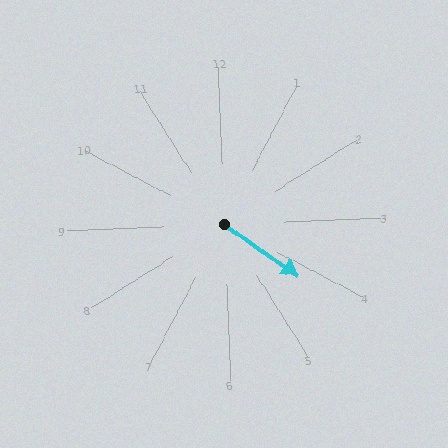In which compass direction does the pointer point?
Southeast.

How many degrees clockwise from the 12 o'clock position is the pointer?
Approximately 127 degrees.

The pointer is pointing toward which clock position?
Roughly 4 o'clock.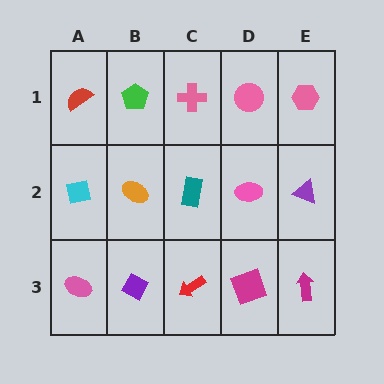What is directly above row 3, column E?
A purple triangle.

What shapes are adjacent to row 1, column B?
An orange ellipse (row 2, column B), a red semicircle (row 1, column A), a pink cross (row 1, column C).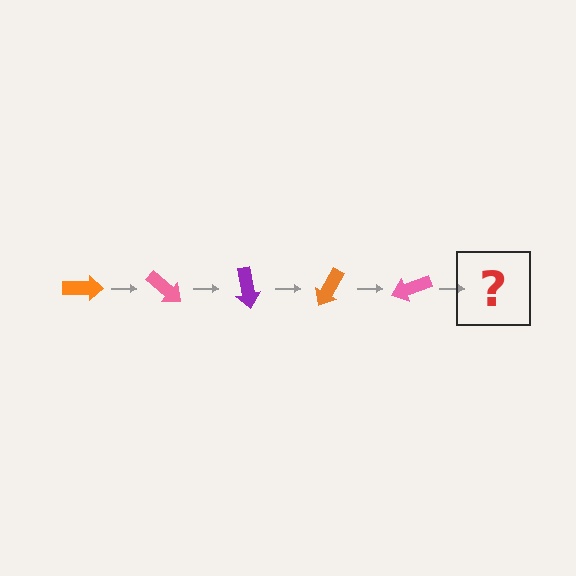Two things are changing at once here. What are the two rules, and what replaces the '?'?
The two rules are that it rotates 40 degrees each step and the color cycles through orange, pink, and purple. The '?' should be a purple arrow, rotated 200 degrees from the start.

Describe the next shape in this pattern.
It should be a purple arrow, rotated 200 degrees from the start.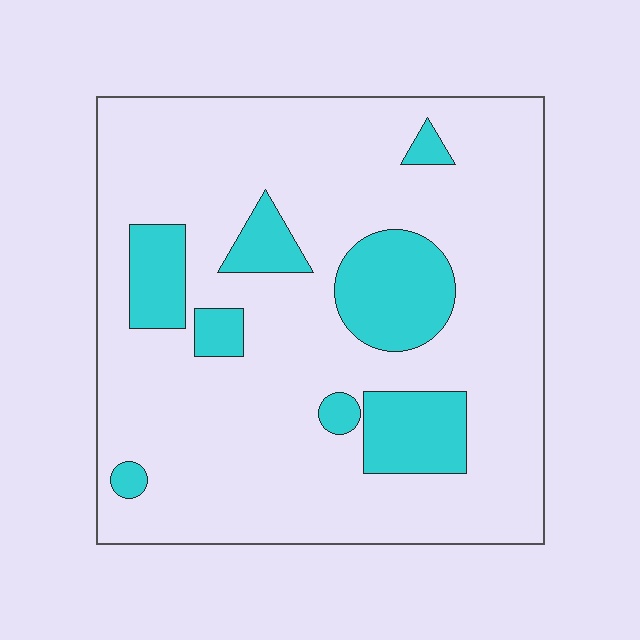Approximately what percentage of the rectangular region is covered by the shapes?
Approximately 20%.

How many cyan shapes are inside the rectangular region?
8.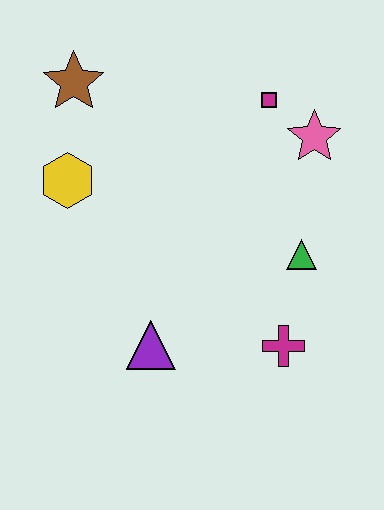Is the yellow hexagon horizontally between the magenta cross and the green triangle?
No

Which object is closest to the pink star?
The magenta square is closest to the pink star.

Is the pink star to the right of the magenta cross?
Yes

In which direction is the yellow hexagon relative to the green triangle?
The yellow hexagon is to the left of the green triangle.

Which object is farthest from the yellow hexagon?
The magenta cross is farthest from the yellow hexagon.